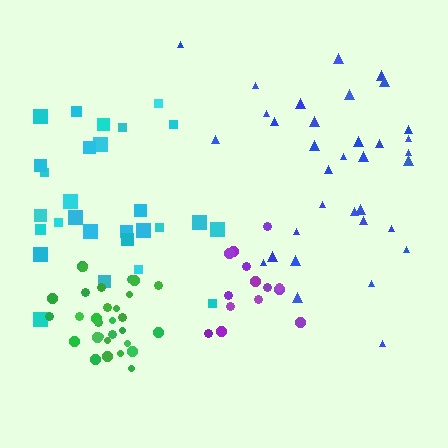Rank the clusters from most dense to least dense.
green, purple, cyan, blue.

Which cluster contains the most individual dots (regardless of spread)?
Blue (34).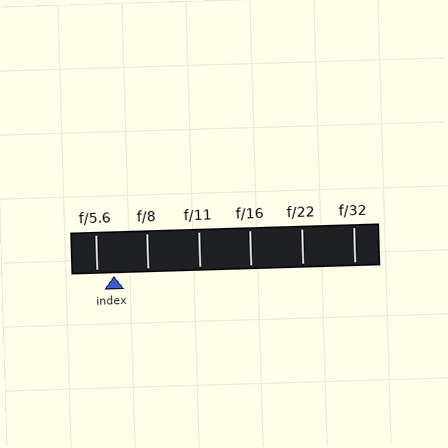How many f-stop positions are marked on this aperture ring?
There are 6 f-stop positions marked.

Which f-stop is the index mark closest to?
The index mark is closest to f/5.6.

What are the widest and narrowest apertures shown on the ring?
The widest aperture shown is f/5.6 and the narrowest is f/32.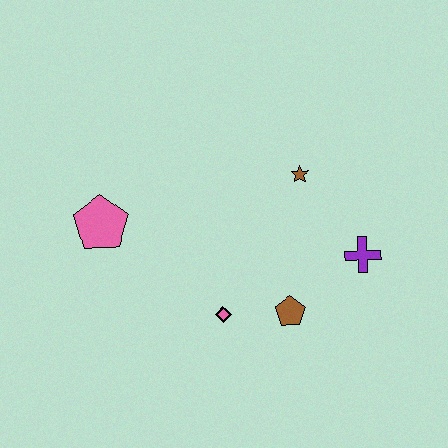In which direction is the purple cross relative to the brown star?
The purple cross is below the brown star.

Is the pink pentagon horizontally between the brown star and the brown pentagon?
No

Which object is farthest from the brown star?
The pink pentagon is farthest from the brown star.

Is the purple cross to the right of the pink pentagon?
Yes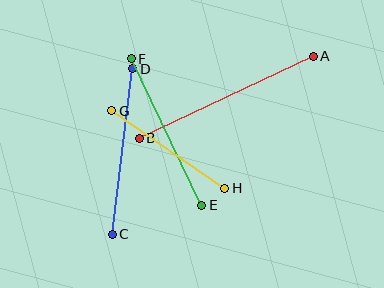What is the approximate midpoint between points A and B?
The midpoint is at approximately (226, 97) pixels.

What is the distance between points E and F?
The distance is approximately 162 pixels.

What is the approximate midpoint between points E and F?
The midpoint is at approximately (167, 132) pixels.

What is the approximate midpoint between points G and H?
The midpoint is at approximately (168, 149) pixels.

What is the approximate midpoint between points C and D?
The midpoint is at approximately (123, 151) pixels.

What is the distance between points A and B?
The distance is approximately 192 pixels.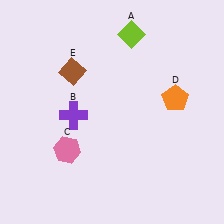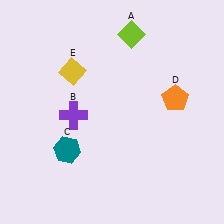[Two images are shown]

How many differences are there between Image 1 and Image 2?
There are 2 differences between the two images.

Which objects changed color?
C changed from pink to teal. E changed from brown to yellow.